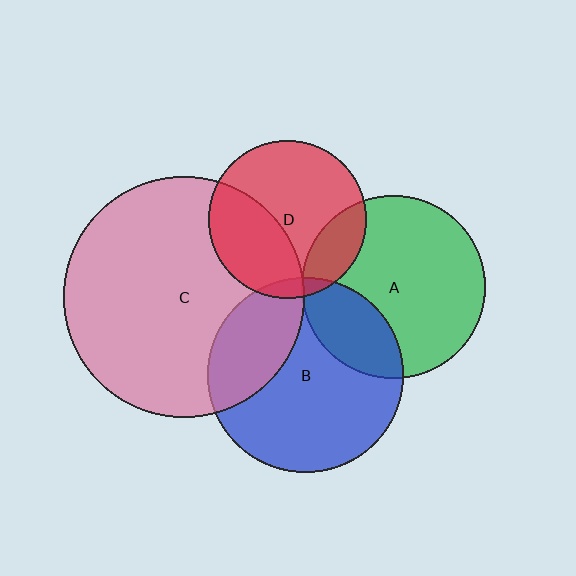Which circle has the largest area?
Circle C (pink).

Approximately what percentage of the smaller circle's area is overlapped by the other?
Approximately 35%.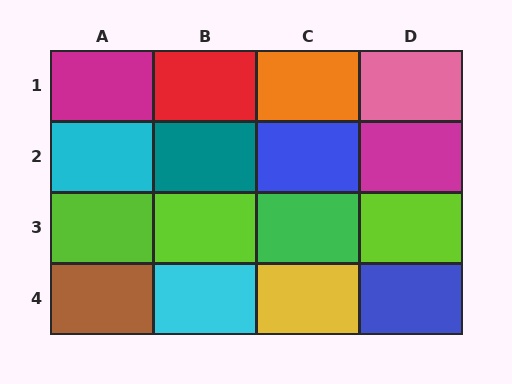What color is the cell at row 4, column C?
Yellow.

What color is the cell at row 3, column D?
Lime.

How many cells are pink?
1 cell is pink.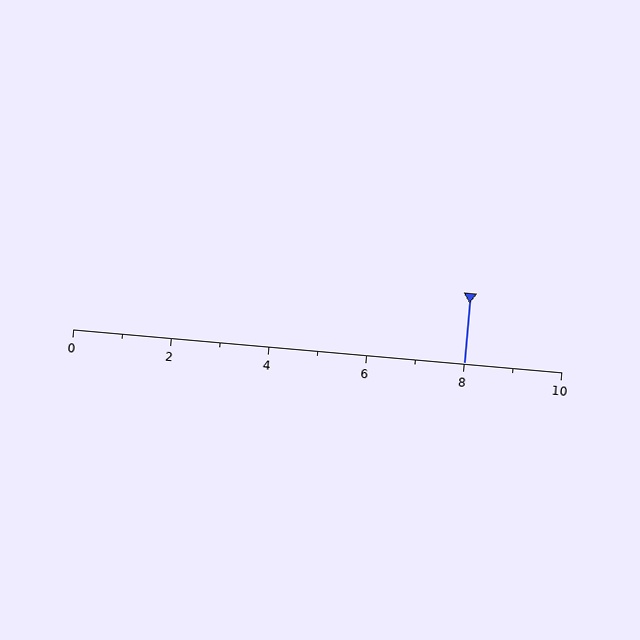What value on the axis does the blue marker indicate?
The marker indicates approximately 8.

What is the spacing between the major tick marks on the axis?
The major ticks are spaced 2 apart.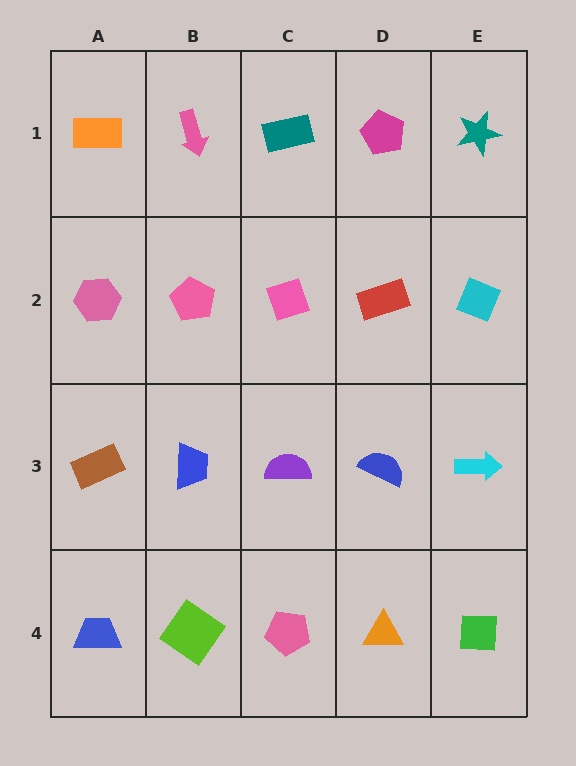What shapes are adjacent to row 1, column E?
A cyan diamond (row 2, column E), a magenta pentagon (row 1, column D).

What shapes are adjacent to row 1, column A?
A pink hexagon (row 2, column A), a pink arrow (row 1, column B).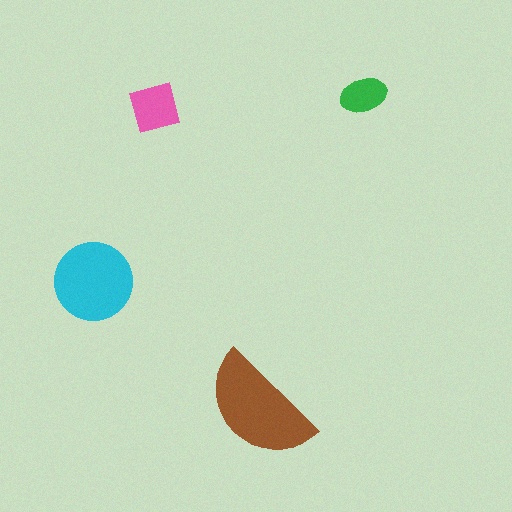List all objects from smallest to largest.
The green ellipse, the pink square, the cyan circle, the brown semicircle.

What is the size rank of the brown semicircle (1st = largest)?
1st.